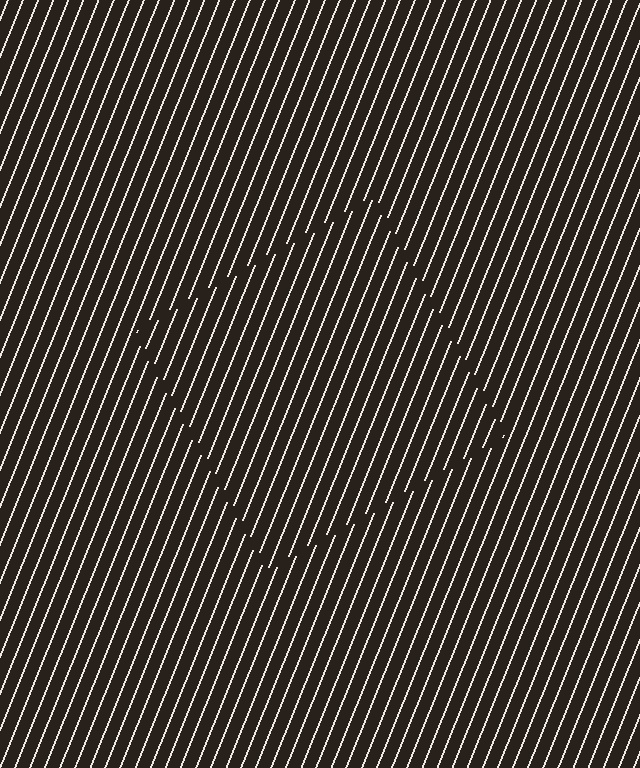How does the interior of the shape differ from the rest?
The interior of the shape contains the same grating, shifted by half a period — the contour is defined by the phase discontinuity where line-ends from the inner and outer gratings abut.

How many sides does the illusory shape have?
4 sides — the line-ends trace a square.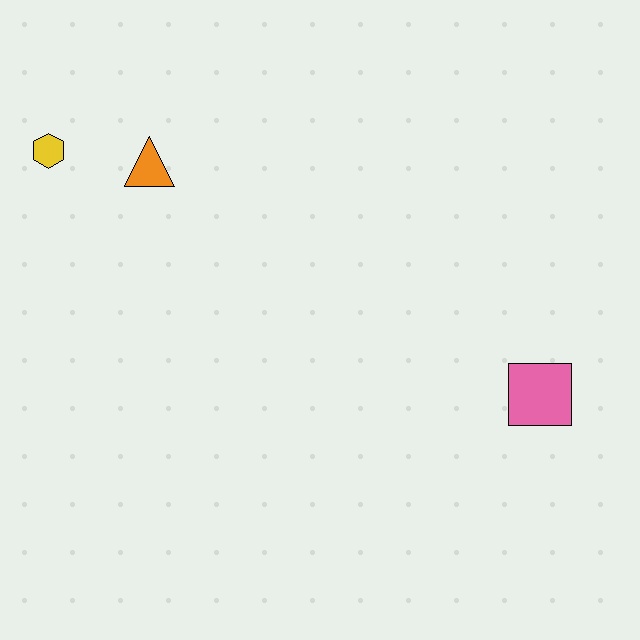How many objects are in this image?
There are 3 objects.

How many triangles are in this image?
There is 1 triangle.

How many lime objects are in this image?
There are no lime objects.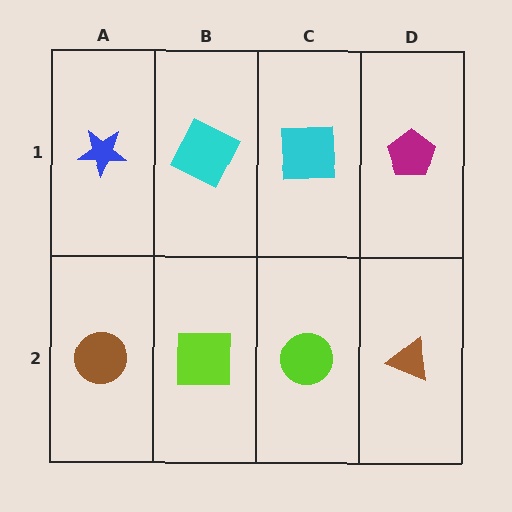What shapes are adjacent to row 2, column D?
A magenta pentagon (row 1, column D), a lime circle (row 2, column C).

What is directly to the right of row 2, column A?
A lime square.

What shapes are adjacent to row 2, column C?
A cyan square (row 1, column C), a lime square (row 2, column B), a brown triangle (row 2, column D).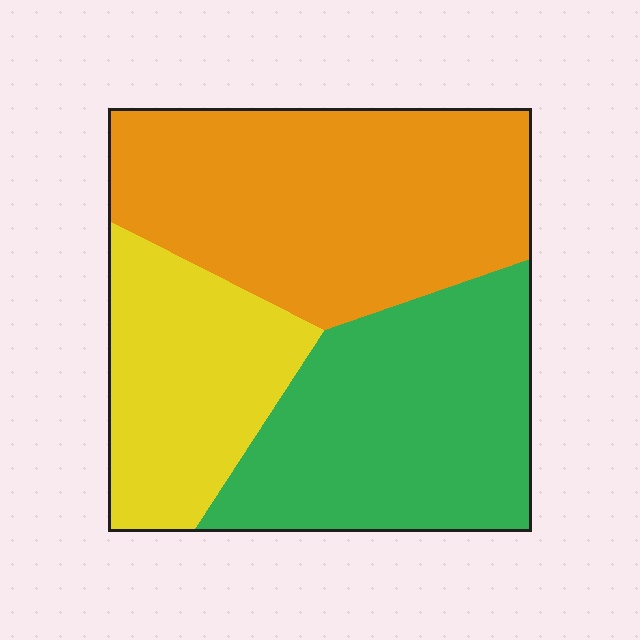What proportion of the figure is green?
Green covers around 35% of the figure.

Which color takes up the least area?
Yellow, at roughly 25%.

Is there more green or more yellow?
Green.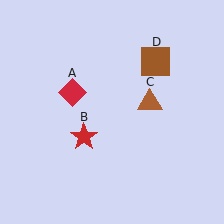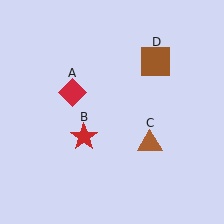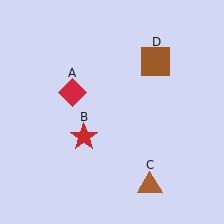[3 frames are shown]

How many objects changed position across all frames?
1 object changed position: brown triangle (object C).